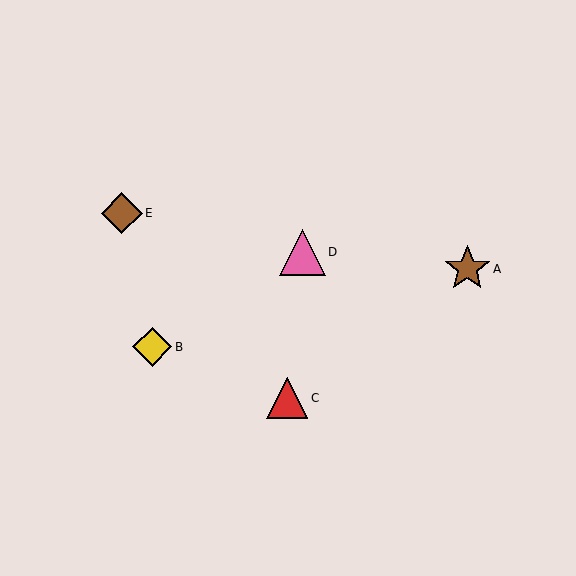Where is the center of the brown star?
The center of the brown star is at (467, 269).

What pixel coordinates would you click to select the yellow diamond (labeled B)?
Click at (152, 347) to select the yellow diamond B.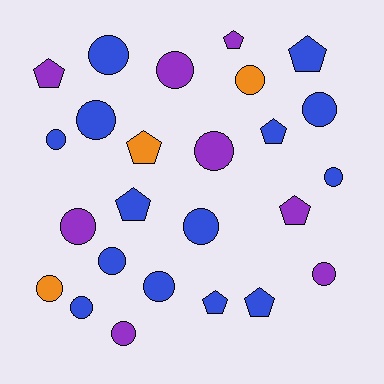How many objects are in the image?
There are 25 objects.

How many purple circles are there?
There are 5 purple circles.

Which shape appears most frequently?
Circle, with 16 objects.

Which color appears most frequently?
Blue, with 14 objects.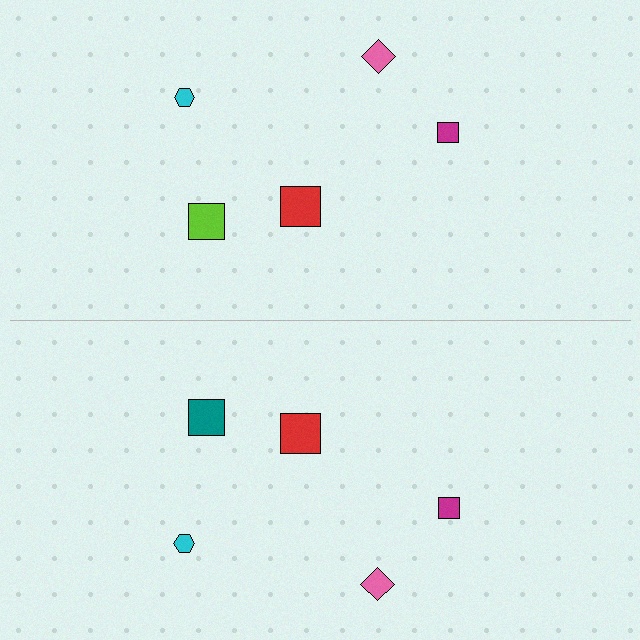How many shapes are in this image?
There are 10 shapes in this image.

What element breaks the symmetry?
The teal square on the bottom side breaks the symmetry — its mirror counterpart is lime.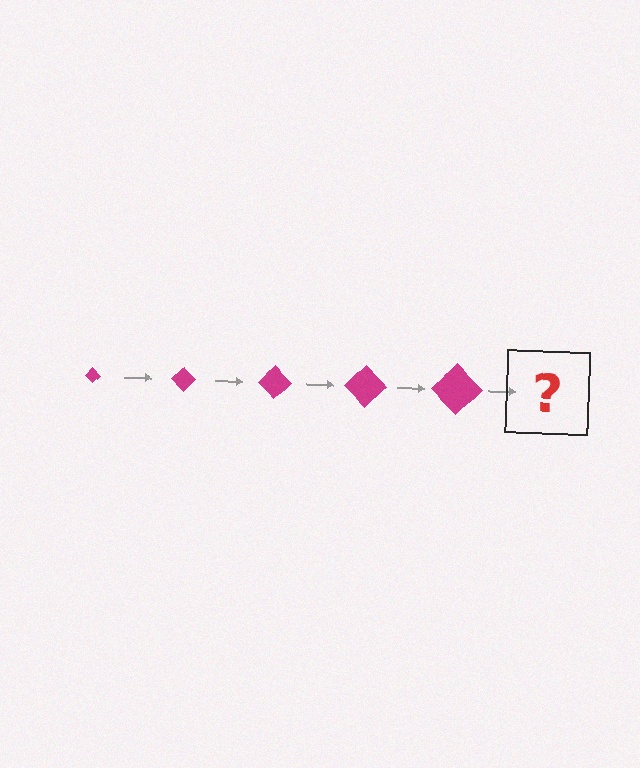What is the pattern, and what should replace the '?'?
The pattern is that the diamond gets progressively larger each step. The '?' should be a magenta diamond, larger than the previous one.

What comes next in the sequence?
The next element should be a magenta diamond, larger than the previous one.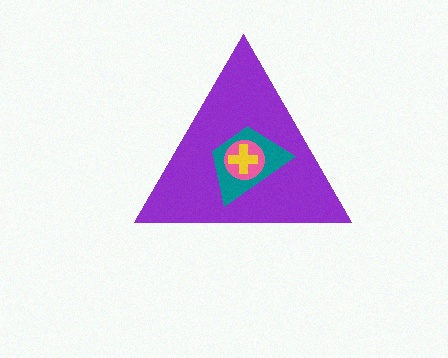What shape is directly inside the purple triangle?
The teal trapezoid.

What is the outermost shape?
The purple triangle.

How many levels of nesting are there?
4.